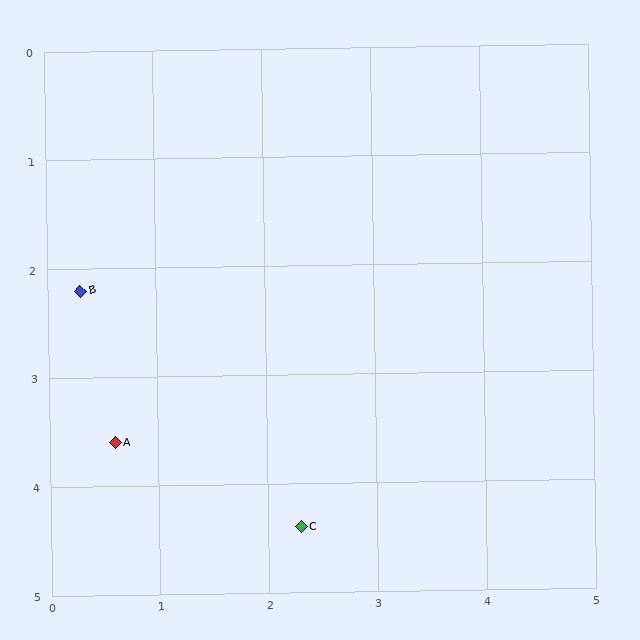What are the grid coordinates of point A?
Point A is at approximately (0.6, 3.6).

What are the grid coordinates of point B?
Point B is at approximately (0.3, 2.2).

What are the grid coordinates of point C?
Point C is at approximately (2.3, 4.4).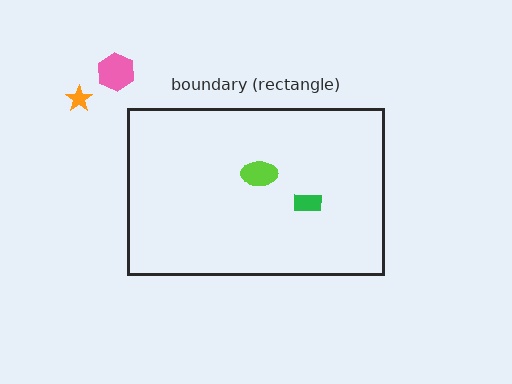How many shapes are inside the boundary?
2 inside, 2 outside.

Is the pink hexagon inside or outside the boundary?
Outside.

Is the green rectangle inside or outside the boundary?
Inside.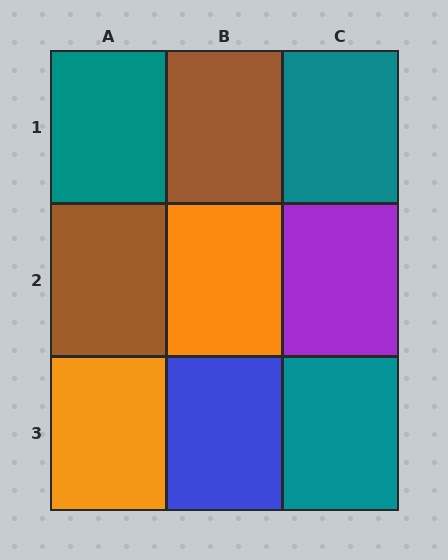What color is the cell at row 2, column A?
Brown.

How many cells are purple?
1 cell is purple.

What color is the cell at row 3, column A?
Orange.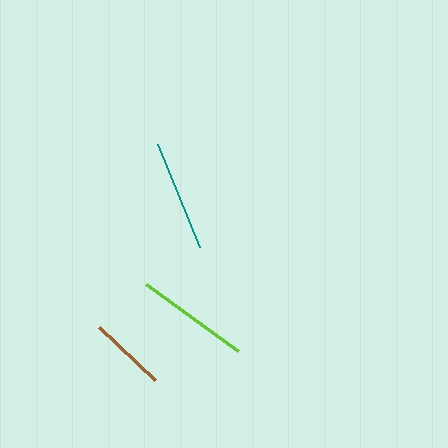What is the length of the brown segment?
The brown segment is approximately 77 pixels long.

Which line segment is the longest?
The lime line is the longest at approximately 114 pixels.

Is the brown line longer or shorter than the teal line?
The teal line is longer than the brown line.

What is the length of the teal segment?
The teal segment is approximately 112 pixels long.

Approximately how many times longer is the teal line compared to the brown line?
The teal line is approximately 1.5 times the length of the brown line.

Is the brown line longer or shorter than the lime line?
The lime line is longer than the brown line.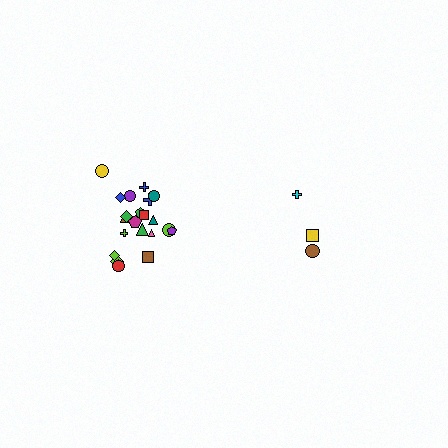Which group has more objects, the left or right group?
The left group.